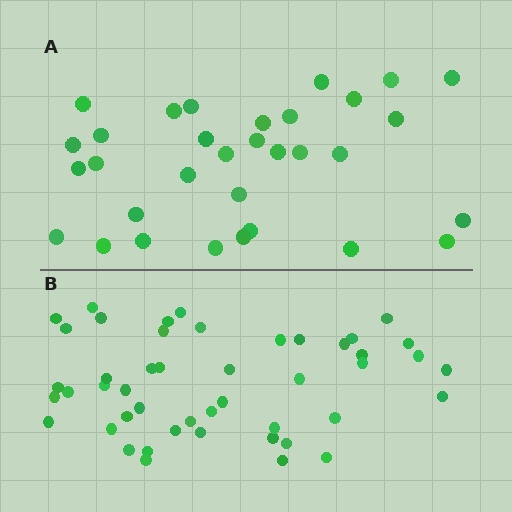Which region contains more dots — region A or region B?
Region B (the bottom region) has more dots.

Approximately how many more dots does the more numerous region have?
Region B has approximately 15 more dots than region A.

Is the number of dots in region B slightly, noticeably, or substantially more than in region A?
Region B has substantially more. The ratio is roughly 1.5 to 1.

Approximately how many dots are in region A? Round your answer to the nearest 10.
About 30 dots. (The exact count is 32, which rounds to 30.)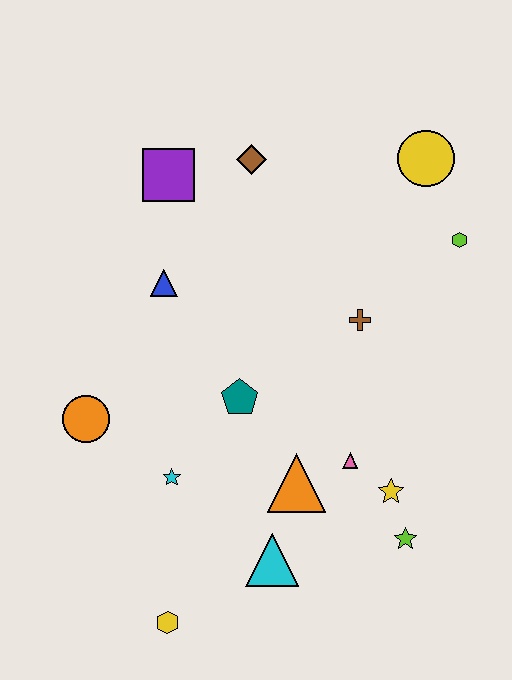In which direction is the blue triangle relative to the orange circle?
The blue triangle is above the orange circle.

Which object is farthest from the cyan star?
The yellow circle is farthest from the cyan star.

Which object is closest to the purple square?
The brown diamond is closest to the purple square.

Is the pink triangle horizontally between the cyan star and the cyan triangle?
No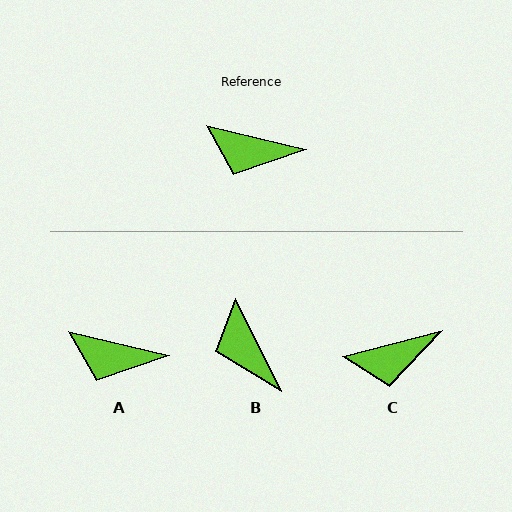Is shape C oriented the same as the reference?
No, it is off by about 28 degrees.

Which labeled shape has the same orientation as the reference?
A.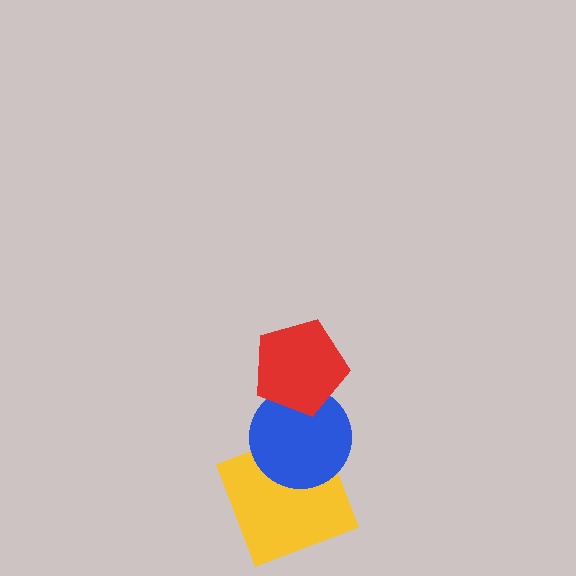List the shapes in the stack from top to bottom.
From top to bottom: the red pentagon, the blue circle, the yellow square.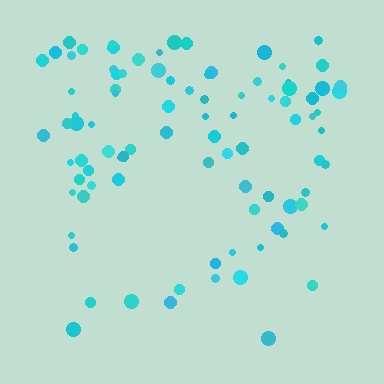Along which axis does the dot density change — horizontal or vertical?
Vertical.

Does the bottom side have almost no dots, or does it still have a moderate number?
Still a moderate number, just noticeably fewer than the top.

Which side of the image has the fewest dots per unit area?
The bottom.